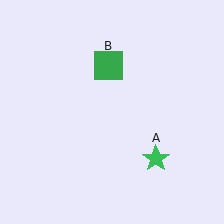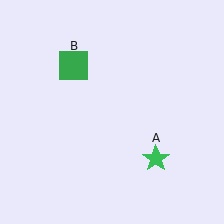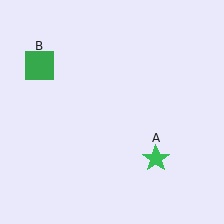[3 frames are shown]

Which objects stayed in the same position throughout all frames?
Green star (object A) remained stationary.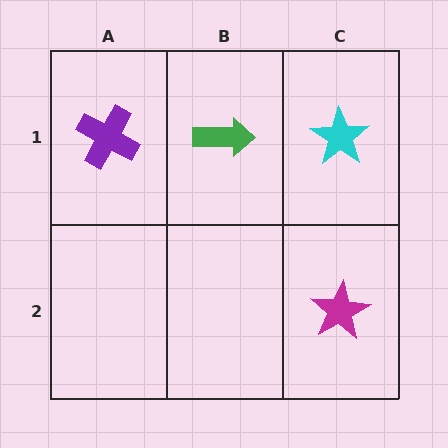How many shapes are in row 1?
3 shapes.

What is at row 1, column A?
A purple cross.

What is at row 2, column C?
A magenta star.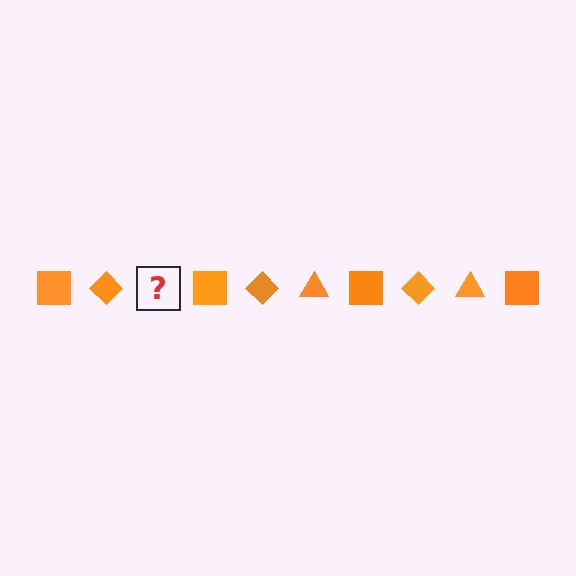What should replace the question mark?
The question mark should be replaced with an orange triangle.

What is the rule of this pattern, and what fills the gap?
The rule is that the pattern cycles through square, diamond, triangle shapes in orange. The gap should be filled with an orange triangle.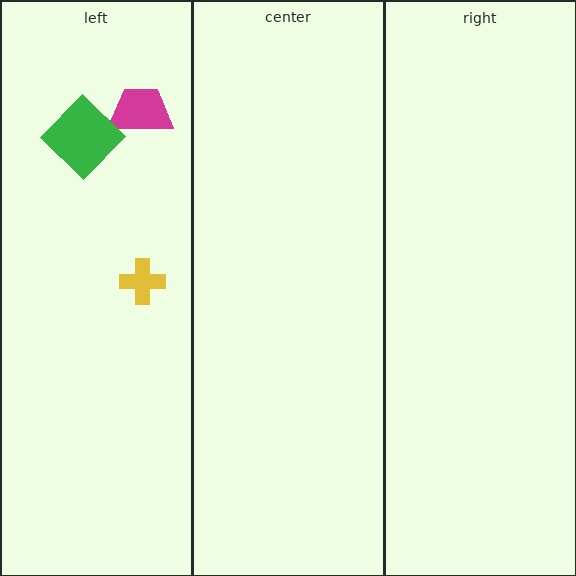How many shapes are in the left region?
3.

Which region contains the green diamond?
The left region.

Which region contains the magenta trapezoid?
The left region.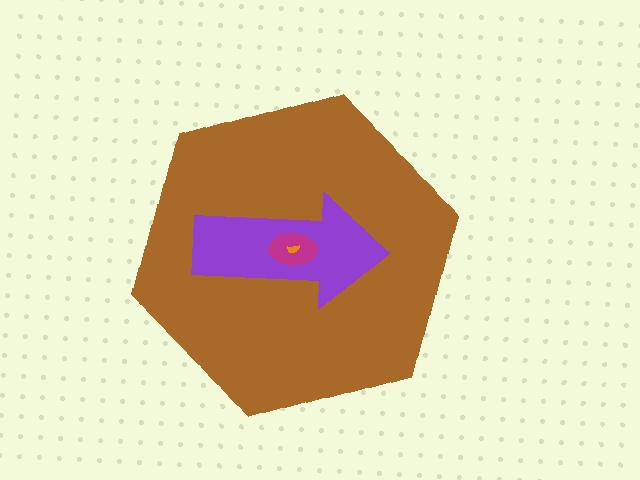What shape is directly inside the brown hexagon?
The purple arrow.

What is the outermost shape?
The brown hexagon.